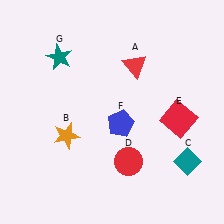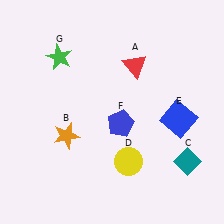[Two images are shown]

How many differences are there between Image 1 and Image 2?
There are 3 differences between the two images.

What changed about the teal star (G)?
In Image 1, G is teal. In Image 2, it changed to green.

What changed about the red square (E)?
In Image 1, E is red. In Image 2, it changed to blue.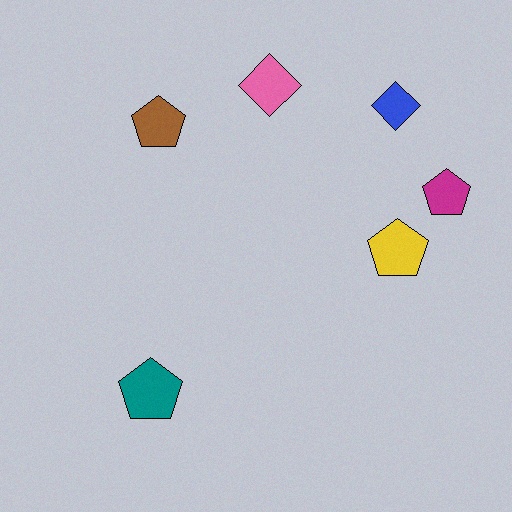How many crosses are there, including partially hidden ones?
There are no crosses.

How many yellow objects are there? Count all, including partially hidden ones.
There is 1 yellow object.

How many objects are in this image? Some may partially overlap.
There are 6 objects.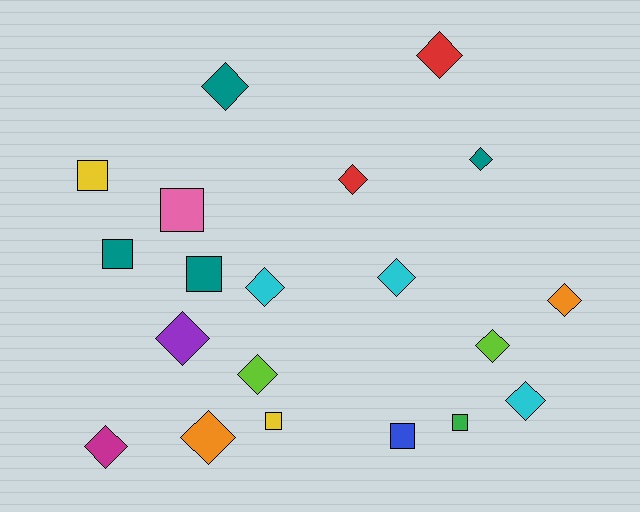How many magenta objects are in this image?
There is 1 magenta object.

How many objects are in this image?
There are 20 objects.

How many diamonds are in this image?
There are 13 diamonds.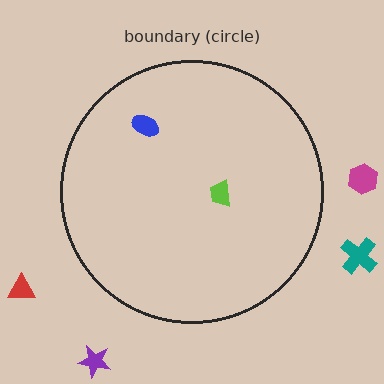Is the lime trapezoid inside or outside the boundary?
Inside.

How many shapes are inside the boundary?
2 inside, 4 outside.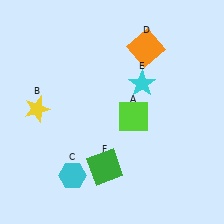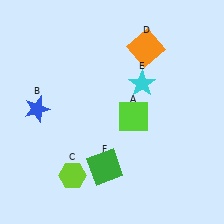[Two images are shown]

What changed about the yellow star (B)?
In Image 1, B is yellow. In Image 2, it changed to blue.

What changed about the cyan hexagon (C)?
In Image 1, C is cyan. In Image 2, it changed to lime.